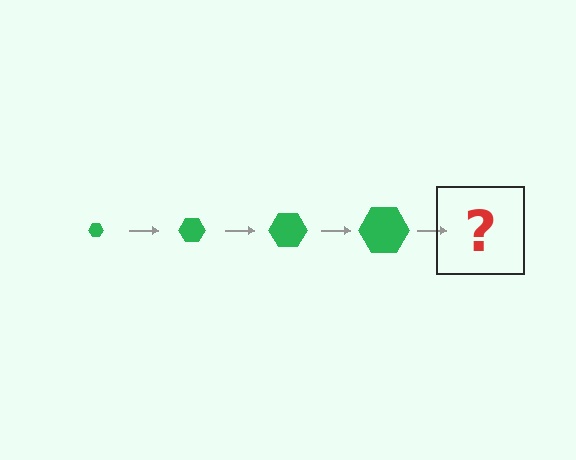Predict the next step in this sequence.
The next step is a green hexagon, larger than the previous one.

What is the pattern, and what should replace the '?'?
The pattern is that the hexagon gets progressively larger each step. The '?' should be a green hexagon, larger than the previous one.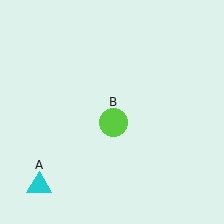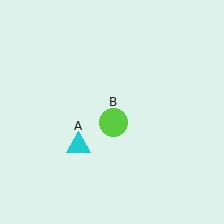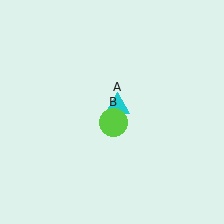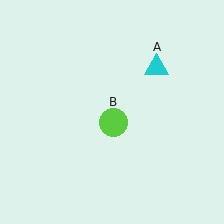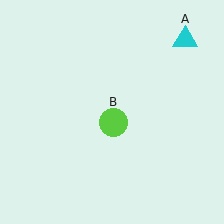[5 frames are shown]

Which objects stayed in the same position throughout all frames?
Lime circle (object B) remained stationary.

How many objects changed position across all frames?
1 object changed position: cyan triangle (object A).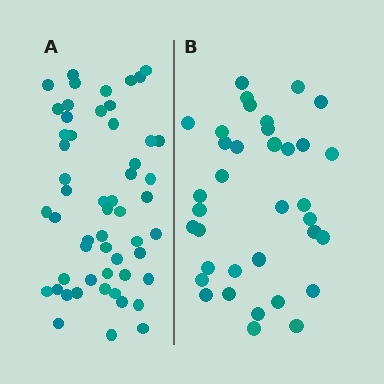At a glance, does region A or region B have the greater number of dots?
Region A (the left region) has more dots.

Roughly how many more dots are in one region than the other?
Region A has approximately 20 more dots than region B.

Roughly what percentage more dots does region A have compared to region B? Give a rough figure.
About 50% more.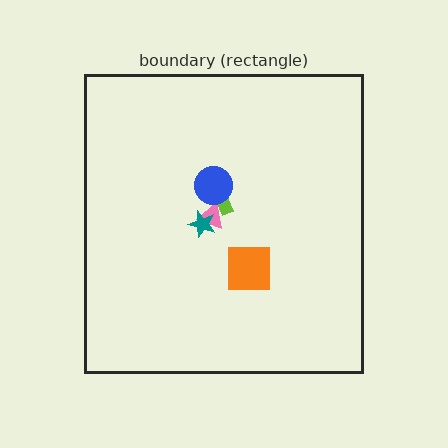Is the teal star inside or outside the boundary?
Inside.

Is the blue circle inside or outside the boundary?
Inside.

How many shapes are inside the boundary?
5 inside, 0 outside.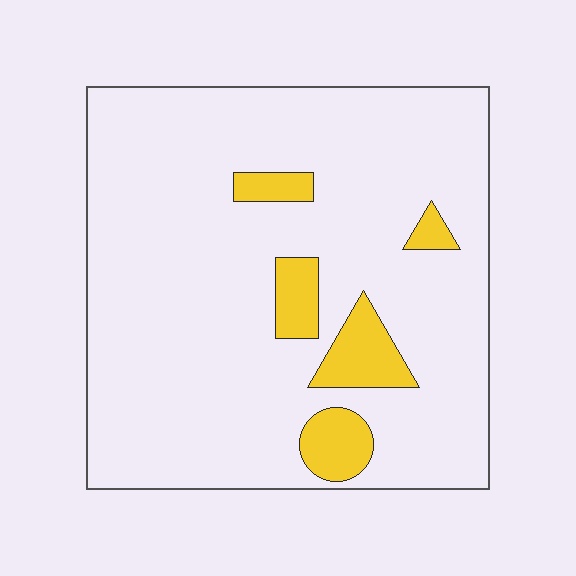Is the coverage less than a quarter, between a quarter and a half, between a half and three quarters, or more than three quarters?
Less than a quarter.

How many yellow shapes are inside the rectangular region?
5.